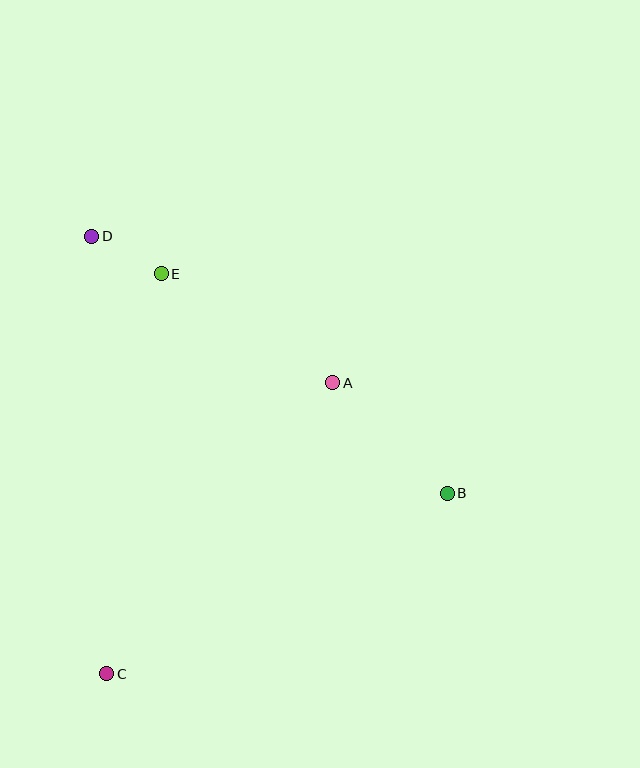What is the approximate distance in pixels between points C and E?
The distance between C and E is approximately 404 pixels.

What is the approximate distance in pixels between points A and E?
The distance between A and E is approximately 203 pixels.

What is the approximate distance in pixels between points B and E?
The distance between B and E is approximately 360 pixels.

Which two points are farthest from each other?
Points B and D are farthest from each other.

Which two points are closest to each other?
Points D and E are closest to each other.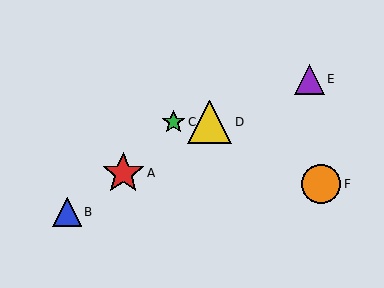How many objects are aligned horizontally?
2 objects (C, D) are aligned horizontally.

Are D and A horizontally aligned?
No, D is at y≈122 and A is at y≈173.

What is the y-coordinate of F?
Object F is at y≈184.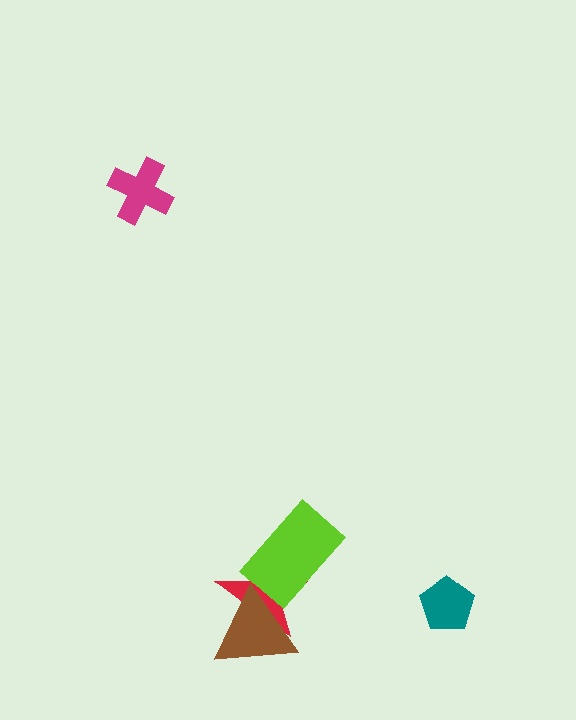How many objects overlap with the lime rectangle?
1 object overlaps with the lime rectangle.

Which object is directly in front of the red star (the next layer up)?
The brown triangle is directly in front of the red star.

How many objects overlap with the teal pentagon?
0 objects overlap with the teal pentagon.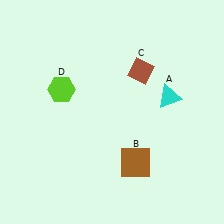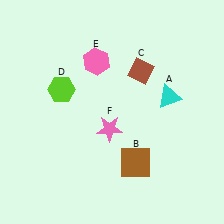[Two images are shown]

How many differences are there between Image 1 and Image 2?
There are 2 differences between the two images.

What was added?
A pink hexagon (E), a pink star (F) were added in Image 2.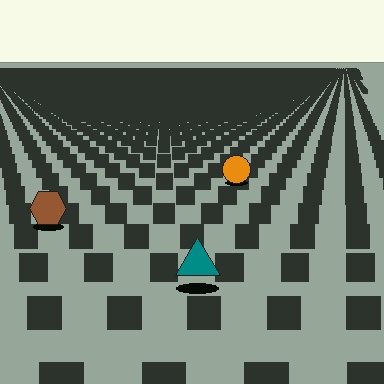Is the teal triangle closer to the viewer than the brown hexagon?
Yes. The teal triangle is closer — you can tell from the texture gradient: the ground texture is coarser near it.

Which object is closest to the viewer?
The teal triangle is closest. The texture marks near it are larger and more spread out.